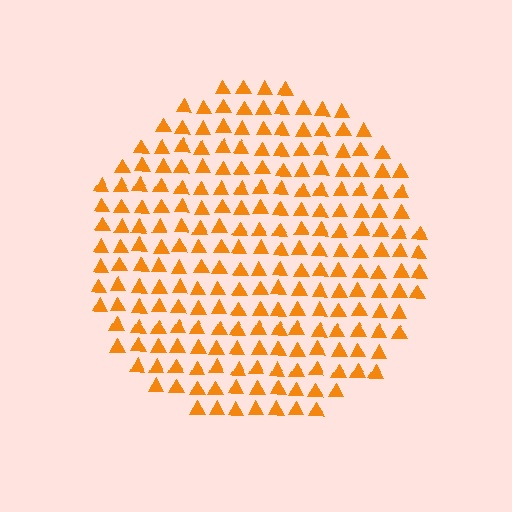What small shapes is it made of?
It is made of small triangles.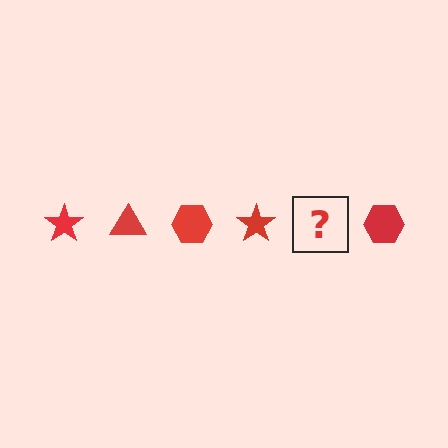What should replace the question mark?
The question mark should be replaced with a red triangle.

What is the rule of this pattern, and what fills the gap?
The rule is that the pattern cycles through star, triangle, hexagon shapes in red. The gap should be filled with a red triangle.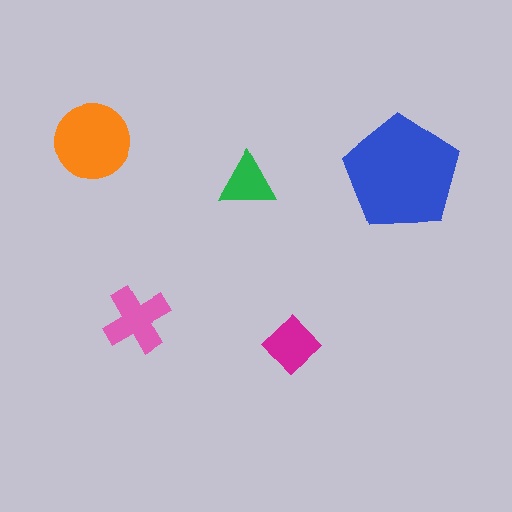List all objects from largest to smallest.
The blue pentagon, the orange circle, the pink cross, the magenta diamond, the green triangle.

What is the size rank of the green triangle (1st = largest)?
5th.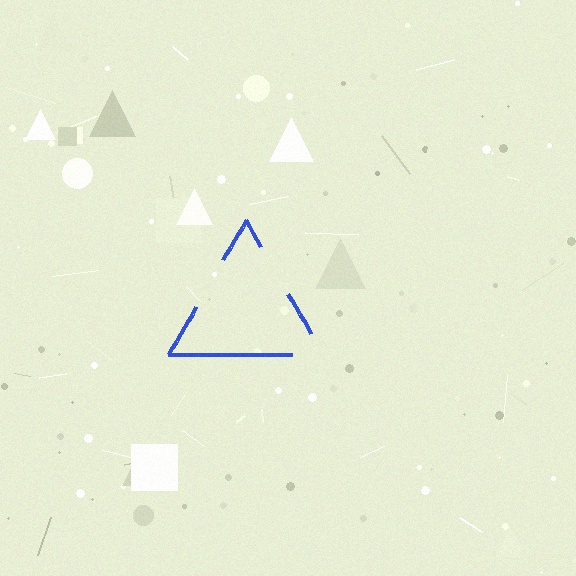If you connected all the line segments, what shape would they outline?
They would outline a triangle.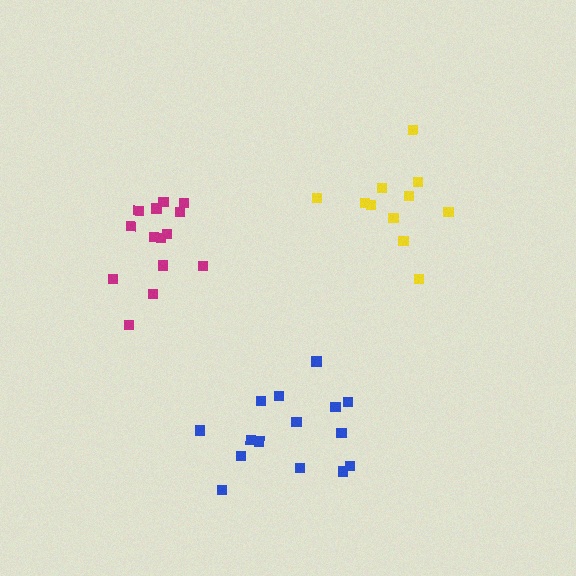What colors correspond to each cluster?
The clusters are colored: blue, yellow, magenta.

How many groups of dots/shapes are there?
There are 3 groups.